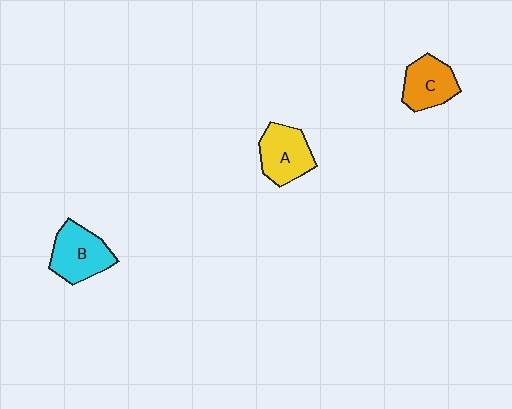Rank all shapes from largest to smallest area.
From largest to smallest: B (cyan), A (yellow), C (orange).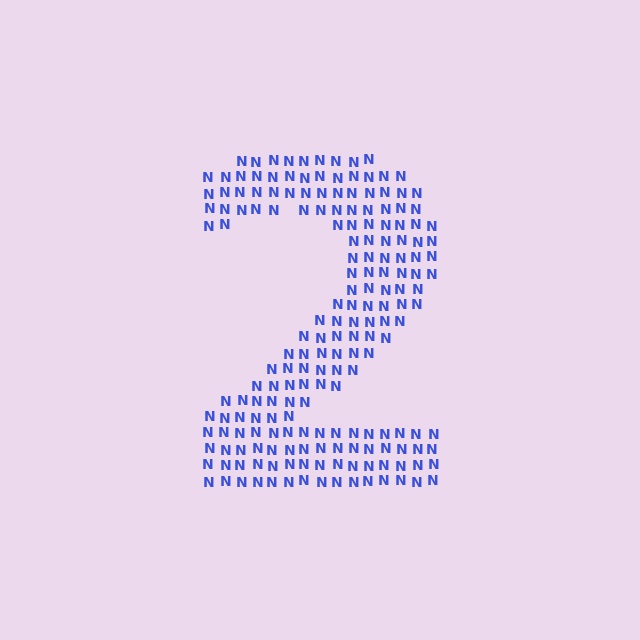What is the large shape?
The large shape is the digit 2.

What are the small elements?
The small elements are letter N's.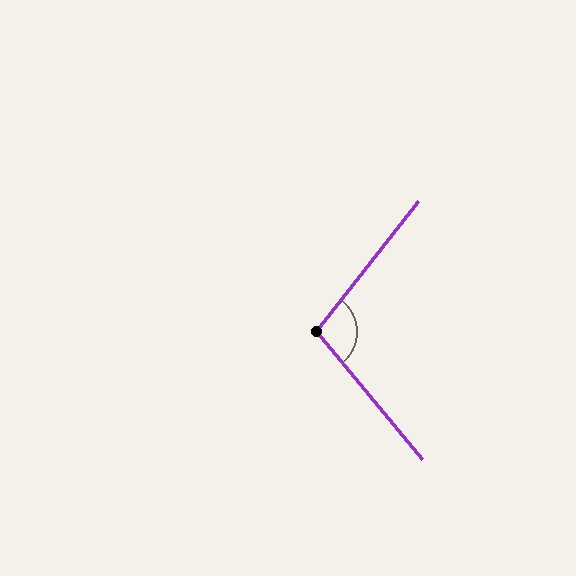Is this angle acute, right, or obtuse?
It is obtuse.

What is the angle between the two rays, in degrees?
Approximately 103 degrees.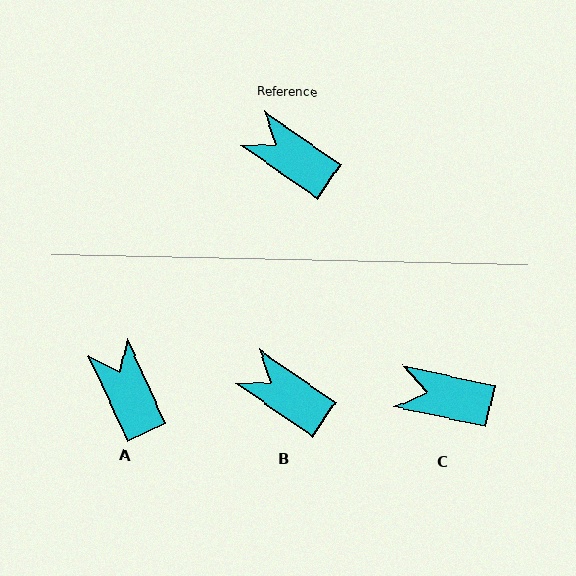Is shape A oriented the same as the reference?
No, it is off by about 31 degrees.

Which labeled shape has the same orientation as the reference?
B.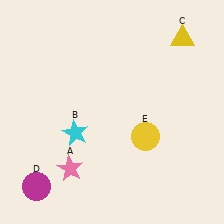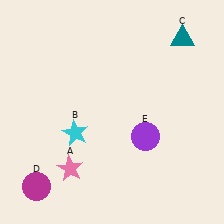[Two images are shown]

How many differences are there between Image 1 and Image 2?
There are 2 differences between the two images.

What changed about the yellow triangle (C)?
In Image 1, C is yellow. In Image 2, it changed to teal.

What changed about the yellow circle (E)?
In Image 1, E is yellow. In Image 2, it changed to purple.